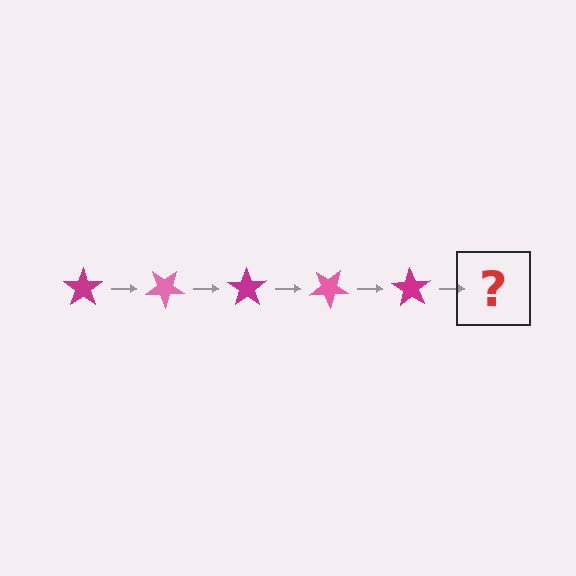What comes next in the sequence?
The next element should be a pink star, rotated 175 degrees from the start.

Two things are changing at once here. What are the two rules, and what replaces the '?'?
The two rules are that it rotates 35 degrees each step and the color cycles through magenta and pink. The '?' should be a pink star, rotated 175 degrees from the start.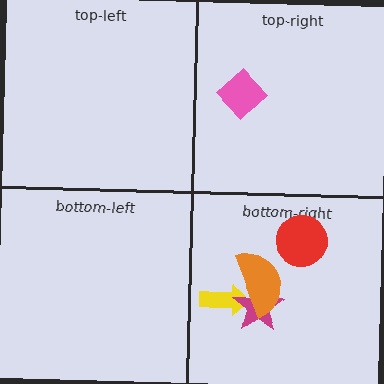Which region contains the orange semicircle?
The bottom-right region.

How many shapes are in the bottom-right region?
4.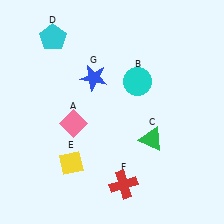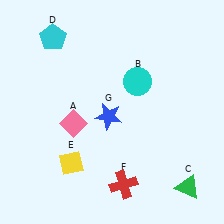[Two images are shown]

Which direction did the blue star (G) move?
The blue star (G) moved down.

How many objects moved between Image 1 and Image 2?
2 objects moved between the two images.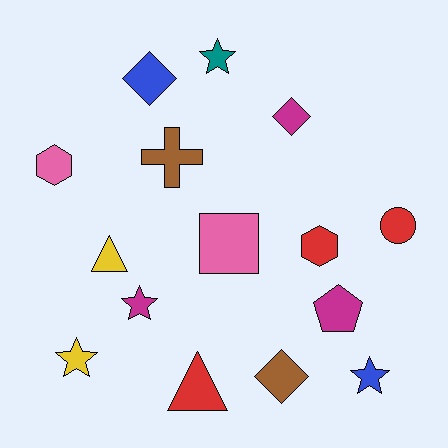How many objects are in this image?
There are 15 objects.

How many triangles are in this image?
There are 2 triangles.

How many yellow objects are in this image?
There are 2 yellow objects.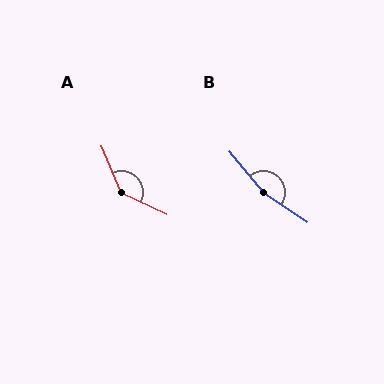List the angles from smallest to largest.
A (137°), B (164°).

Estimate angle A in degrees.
Approximately 137 degrees.